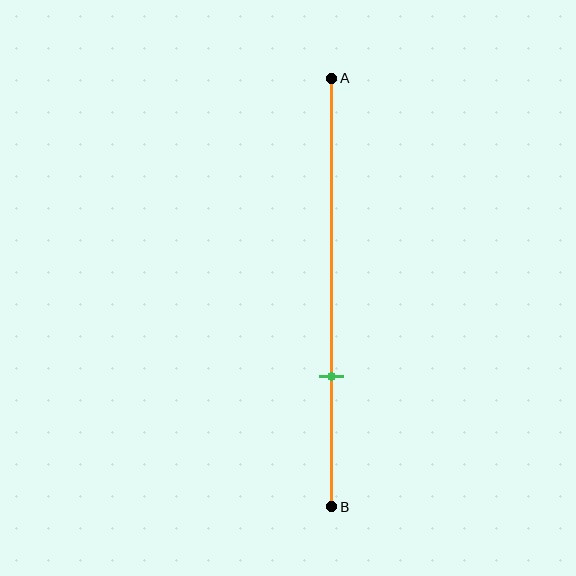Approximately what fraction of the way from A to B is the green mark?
The green mark is approximately 70% of the way from A to B.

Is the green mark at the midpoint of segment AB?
No, the mark is at about 70% from A, not at the 50% midpoint.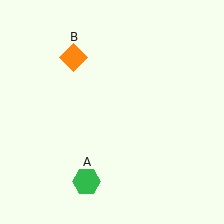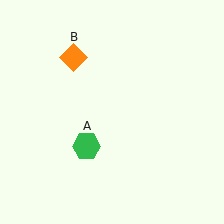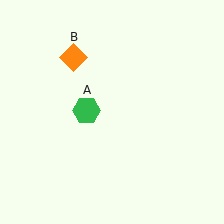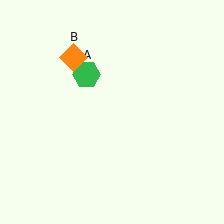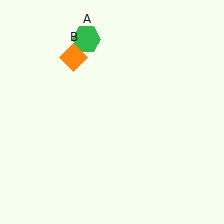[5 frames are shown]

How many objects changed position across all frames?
1 object changed position: green hexagon (object A).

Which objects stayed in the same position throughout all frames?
Orange diamond (object B) remained stationary.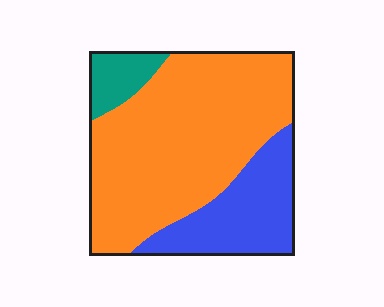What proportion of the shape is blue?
Blue covers about 25% of the shape.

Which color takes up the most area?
Orange, at roughly 65%.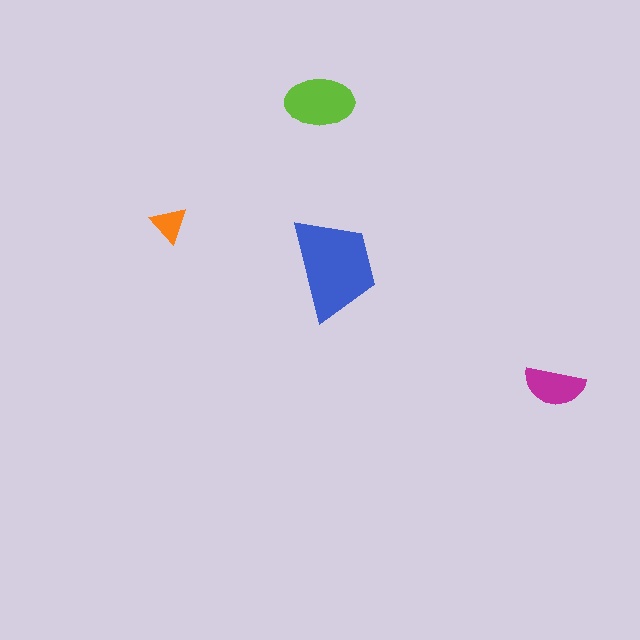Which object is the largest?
The blue trapezoid.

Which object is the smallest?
The orange triangle.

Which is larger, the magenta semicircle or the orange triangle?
The magenta semicircle.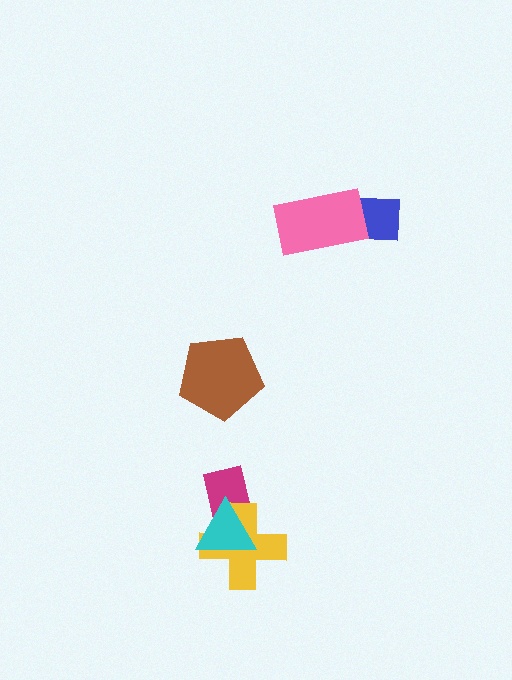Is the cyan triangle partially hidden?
No, no other shape covers it.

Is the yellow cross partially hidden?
Yes, it is partially covered by another shape.